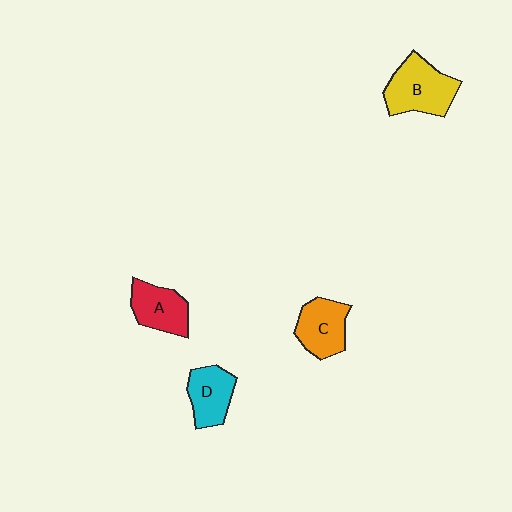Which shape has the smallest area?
Shape D (cyan).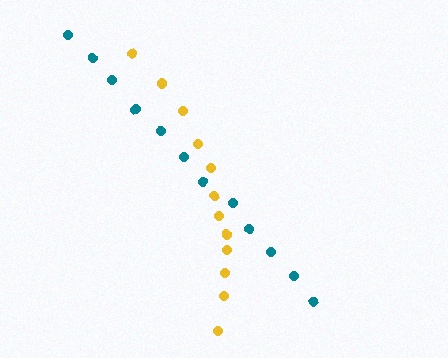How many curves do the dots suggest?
There are 2 distinct paths.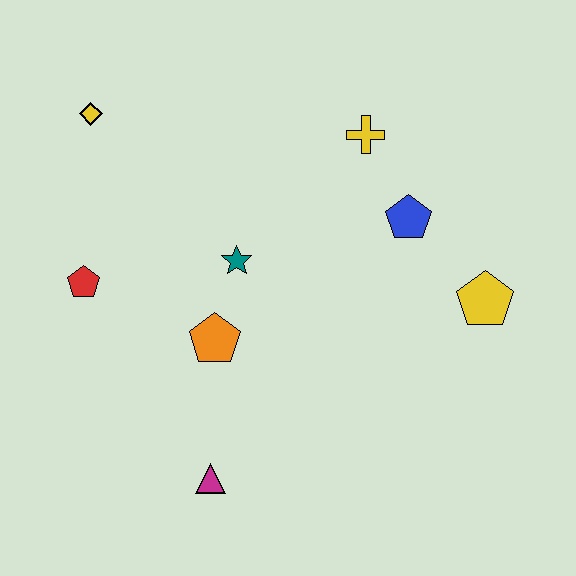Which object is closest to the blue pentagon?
The yellow cross is closest to the blue pentagon.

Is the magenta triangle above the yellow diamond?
No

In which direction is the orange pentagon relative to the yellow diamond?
The orange pentagon is below the yellow diamond.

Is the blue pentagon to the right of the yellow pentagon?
No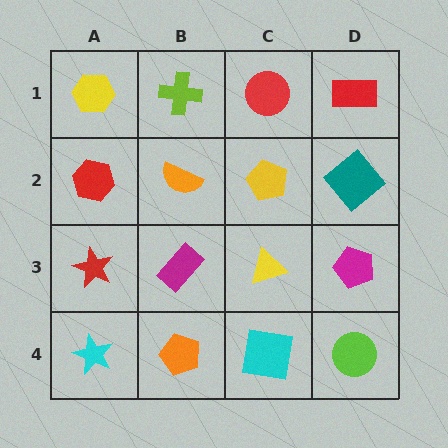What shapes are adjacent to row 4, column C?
A yellow triangle (row 3, column C), an orange pentagon (row 4, column B), a lime circle (row 4, column D).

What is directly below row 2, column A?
A red star.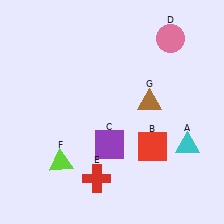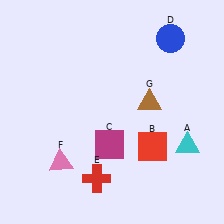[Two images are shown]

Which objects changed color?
C changed from purple to magenta. D changed from pink to blue. F changed from lime to pink.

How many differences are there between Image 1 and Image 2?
There are 3 differences between the two images.